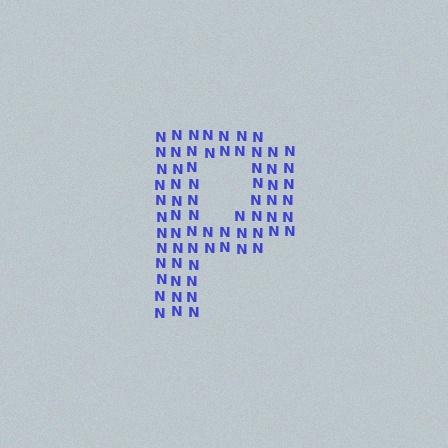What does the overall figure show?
The overall figure shows the letter P.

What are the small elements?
The small elements are letter N's.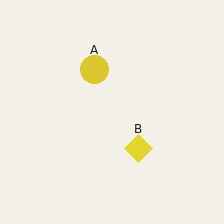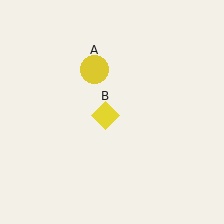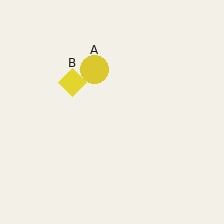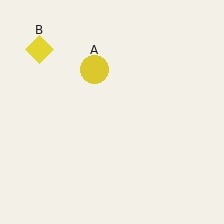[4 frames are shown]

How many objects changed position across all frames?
1 object changed position: yellow diamond (object B).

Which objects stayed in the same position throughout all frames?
Yellow circle (object A) remained stationary.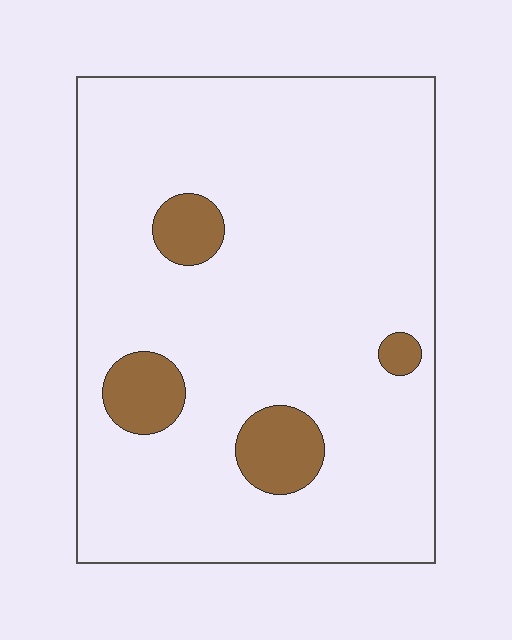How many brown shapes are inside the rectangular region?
4.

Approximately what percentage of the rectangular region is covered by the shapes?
Approximately 10%.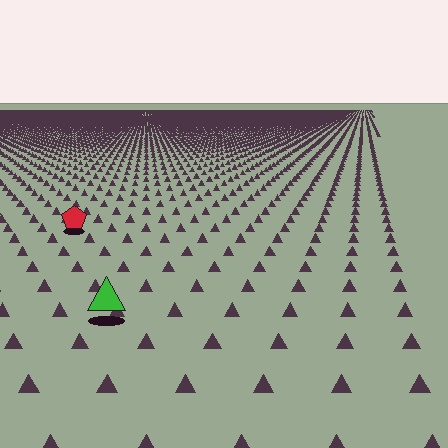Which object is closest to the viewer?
The green triangle is closest. The texture marks near it are larger and more spread out.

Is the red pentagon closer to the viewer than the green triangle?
No. The green triangle is closer — you can tell from the texture gradient: the ground texture is coarser near it.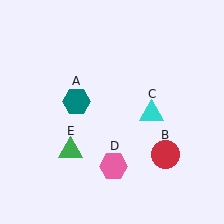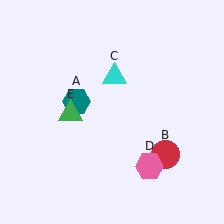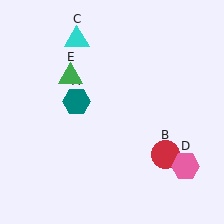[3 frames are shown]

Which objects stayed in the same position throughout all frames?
Teal hexagon (object A) and red circle (object B) remained stationary.